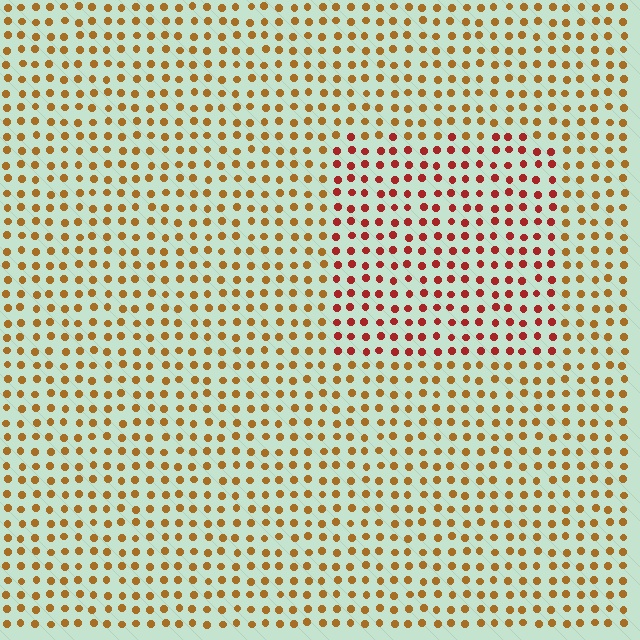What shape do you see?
I see a rectangle.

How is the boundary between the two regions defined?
The boundary is defined purely by a slight shift in hue (about 35 degrees). Spacing, size, and orientation are identical on both sides.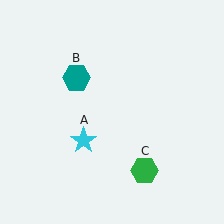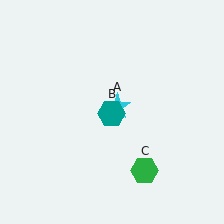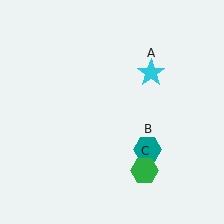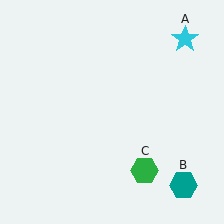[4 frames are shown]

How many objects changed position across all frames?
2 objects changed position: cyan star (object A), teal hexagon (object B).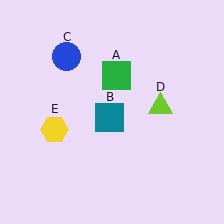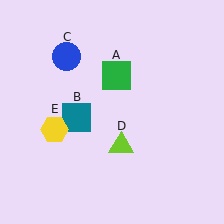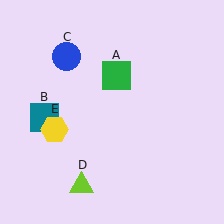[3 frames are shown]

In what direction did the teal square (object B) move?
The teal square (object B) moved left.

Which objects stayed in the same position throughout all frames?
Green square (object A) and blue circle (object C) and yellow hexagon (object E) remained stationary.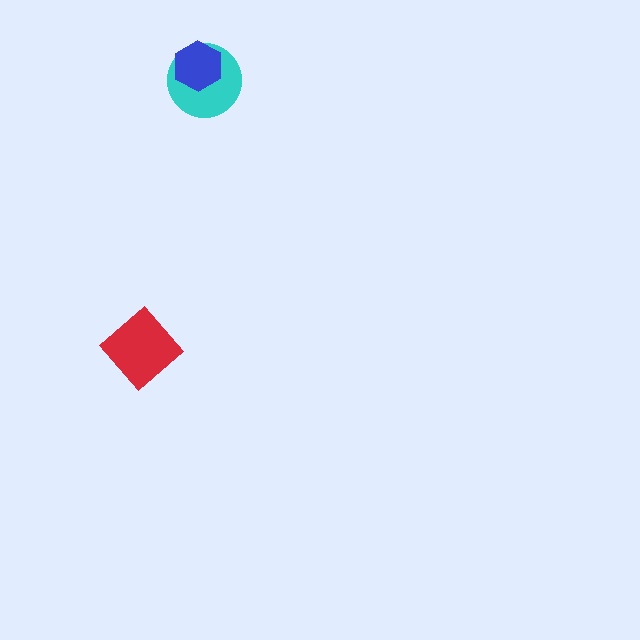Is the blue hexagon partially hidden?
No, no other shape covers it.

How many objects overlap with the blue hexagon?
1 object overlaps with the blue hexagon.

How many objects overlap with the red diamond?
0 objects overlap with the red diamond.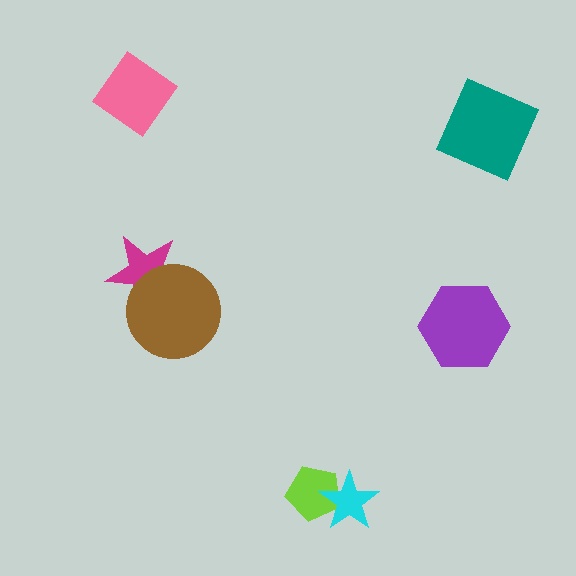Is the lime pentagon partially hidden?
Yes, it is partially covered by another shape.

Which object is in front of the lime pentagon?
The cyan star is in front of the lime pentagon.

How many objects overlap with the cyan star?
1 object overlaps with the cyan star.